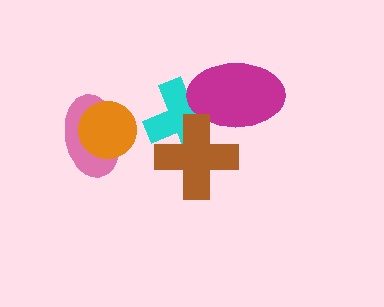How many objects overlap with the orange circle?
1 object overlaps with the orange circle.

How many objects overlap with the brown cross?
2 objects overlap with the brown cross.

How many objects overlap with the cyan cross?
2 objects overlap with the cyan cross.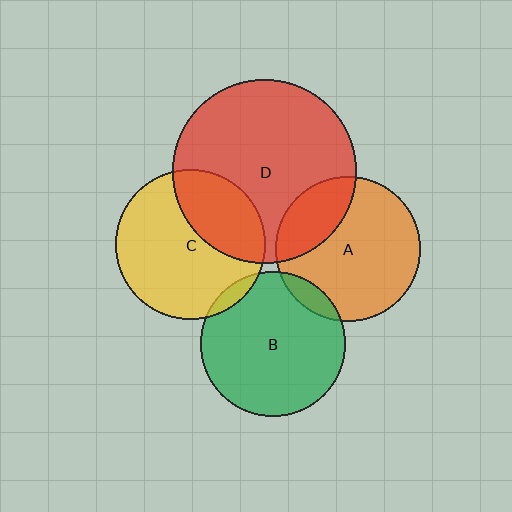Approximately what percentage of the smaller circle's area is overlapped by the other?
Approximately 30%.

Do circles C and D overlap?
Yes.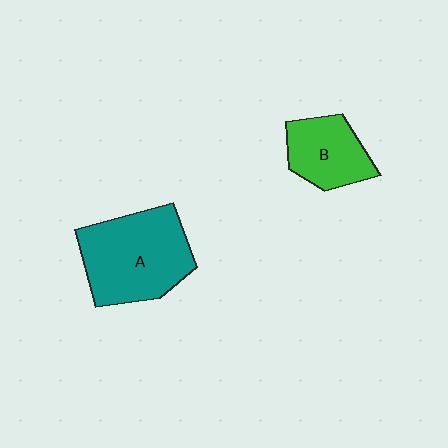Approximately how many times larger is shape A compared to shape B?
Approximately 1.7 times.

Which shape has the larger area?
Shape A (teal).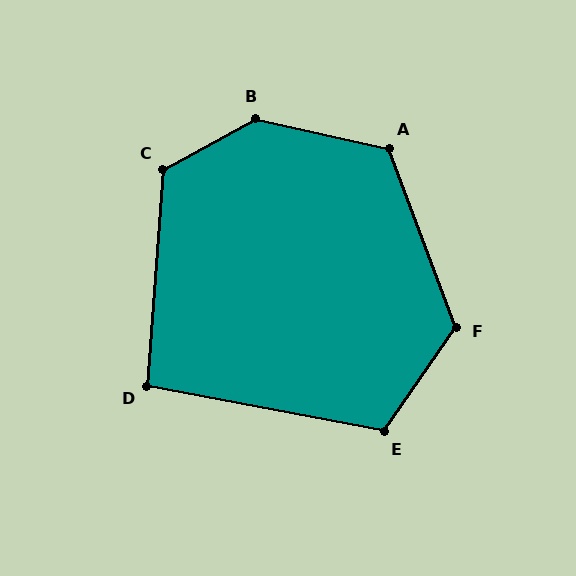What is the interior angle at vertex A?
Approximately 123 degrees (obtuse).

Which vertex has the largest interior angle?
B, at approximately 139 degrees.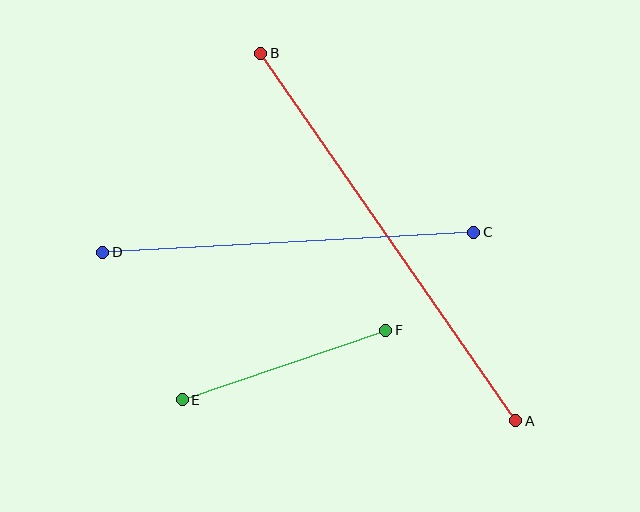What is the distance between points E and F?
The distance is approximately 215 pixels.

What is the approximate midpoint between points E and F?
The midpoint is at approximately (284, 365) pixels.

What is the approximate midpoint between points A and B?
The midpoint is at approximately (388, 237) pixels.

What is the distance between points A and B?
The distance is approximately 447 pixels.